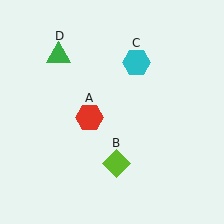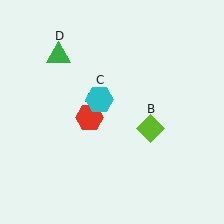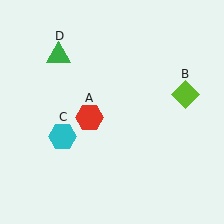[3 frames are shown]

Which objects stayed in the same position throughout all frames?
Red hexagon (object A) and green triangle (object D) remained stationary.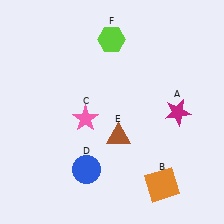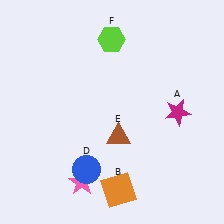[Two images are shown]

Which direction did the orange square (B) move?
The orange square (B) moved left.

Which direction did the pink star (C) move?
The pink star (C) moved down.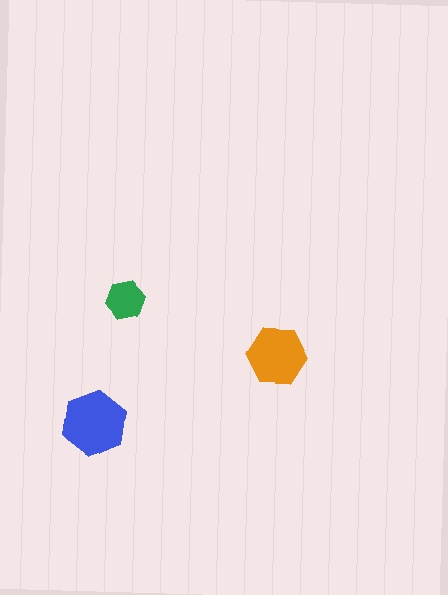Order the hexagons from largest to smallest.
the blue one, the orange one, the green one.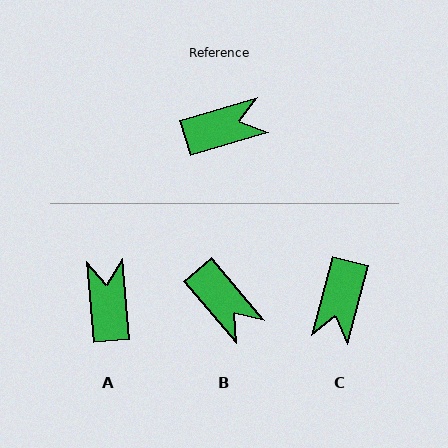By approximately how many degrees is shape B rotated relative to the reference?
Approximately 67 degrees clockwise.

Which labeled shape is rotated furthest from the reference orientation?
C, about 121 degrees away.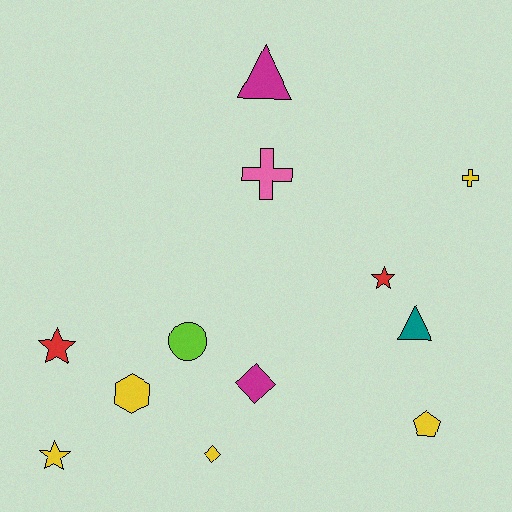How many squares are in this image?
There are no squares.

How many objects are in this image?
There are 12 objects.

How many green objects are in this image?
There are no green objects.